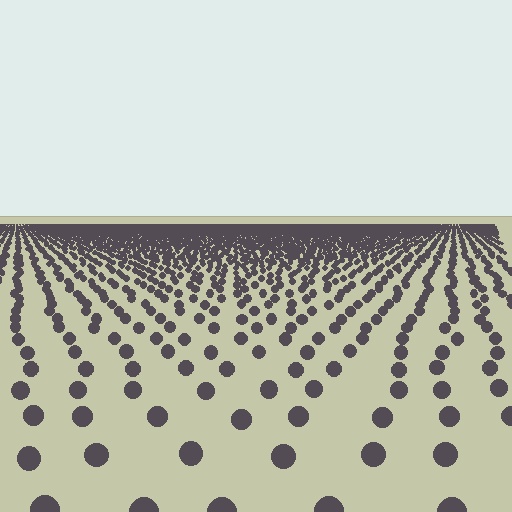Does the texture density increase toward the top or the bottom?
Density increases toward the top.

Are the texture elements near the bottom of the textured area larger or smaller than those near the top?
Larger. Near the bottom, elements are closer to the viewer and appear at a bigger on-screen size.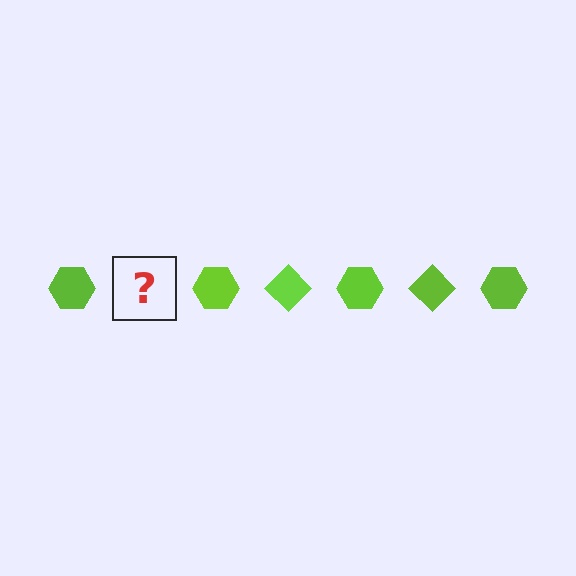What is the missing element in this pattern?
The missing element is a lime diamond.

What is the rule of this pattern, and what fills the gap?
The rule is that the pattern cycles through hexagon, diamond shapes in lime. The gap should be filled with a lime diamond.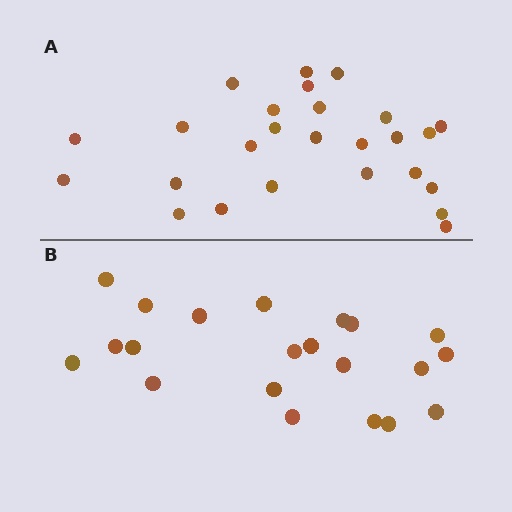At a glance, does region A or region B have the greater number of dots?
Region A (the top region) has more dots.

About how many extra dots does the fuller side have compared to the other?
Region A has about 5 more dots than region B.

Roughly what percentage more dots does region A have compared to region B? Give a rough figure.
About 25% more.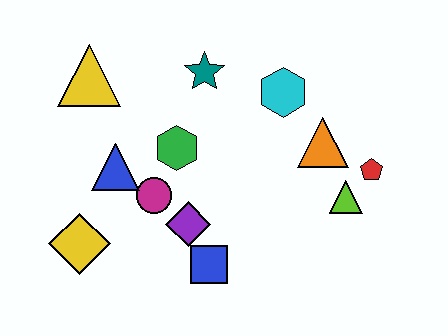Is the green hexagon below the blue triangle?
No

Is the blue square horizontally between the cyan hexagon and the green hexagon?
Yes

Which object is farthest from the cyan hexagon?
The yellow diamond is farthest from the cyan hexagon.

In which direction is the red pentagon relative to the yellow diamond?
The red pentagon is to the right of the yellow diamond.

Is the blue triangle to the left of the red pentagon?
Yes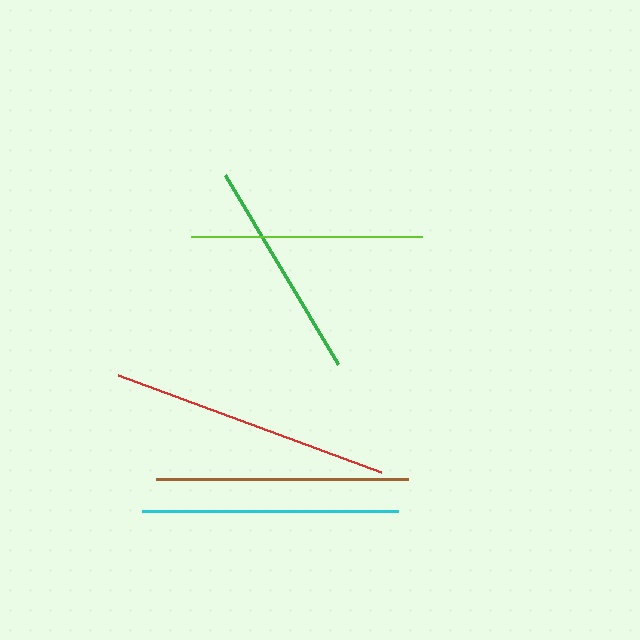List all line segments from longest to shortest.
From longest to shortest: red, cyan, brown, lime, green.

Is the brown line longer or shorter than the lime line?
The brown line is longer than the lime line.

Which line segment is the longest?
The red line is the longest at approximately 279 pixels.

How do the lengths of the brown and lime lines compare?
The brown and lime lines are approximately the same length.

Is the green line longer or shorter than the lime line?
The lime line is longer than the green line.